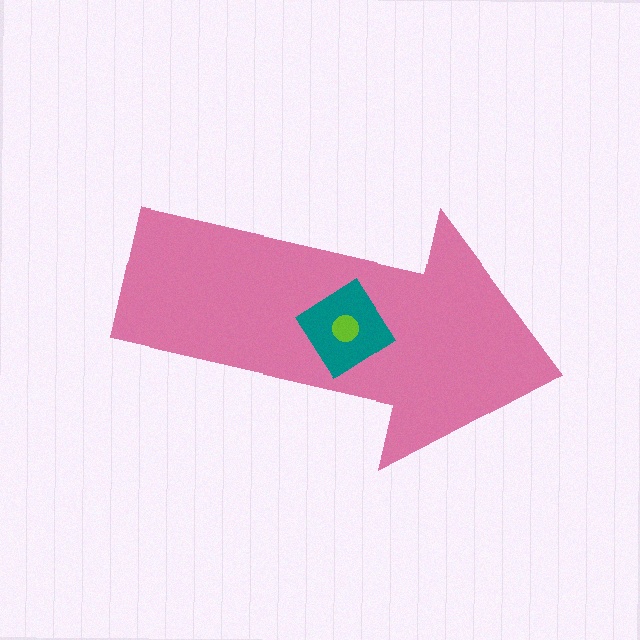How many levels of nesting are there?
3.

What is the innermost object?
The lime circle.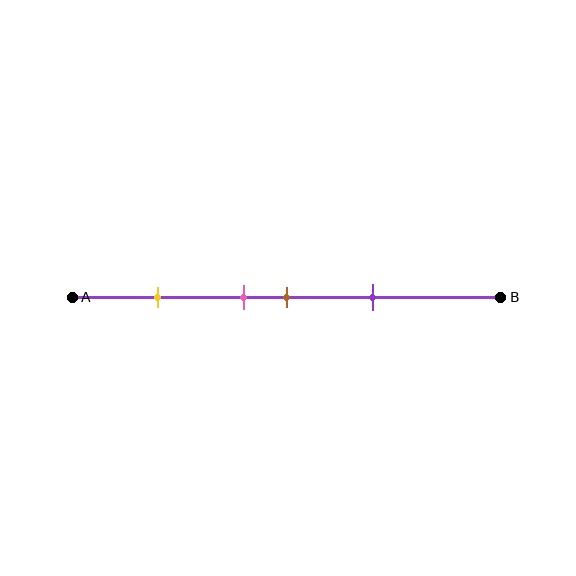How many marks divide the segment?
There are 4 marks dividing the segment.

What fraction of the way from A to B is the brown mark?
The brown mark is approximately 50% (0.5) of the way from A to B.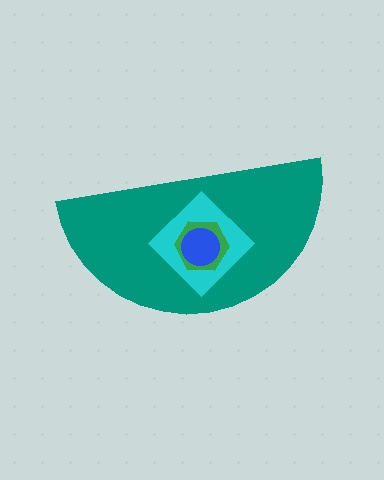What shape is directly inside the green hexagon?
The blue circle.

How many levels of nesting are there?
4.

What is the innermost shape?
The blue circle.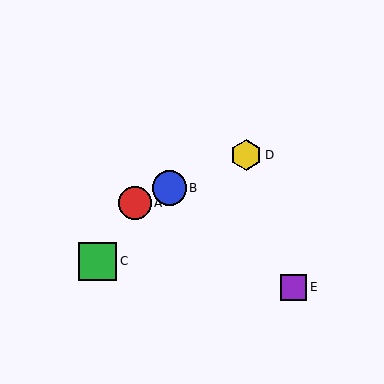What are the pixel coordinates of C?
Object C is at (98, 261).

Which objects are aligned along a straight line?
Objects A, B, D are aligned along a straight line.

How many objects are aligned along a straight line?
3 objects (A, B, D) are aligned along a straight line.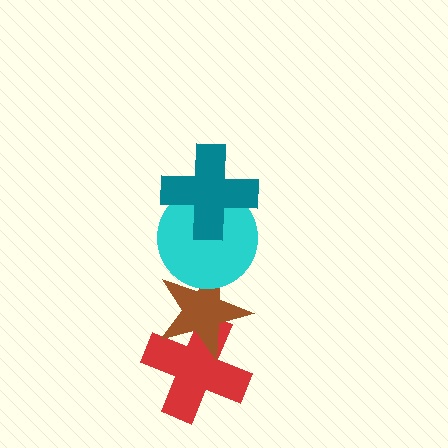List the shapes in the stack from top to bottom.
From top to bottom: the teal cross, the cyan circle, the brown star, the red cross.